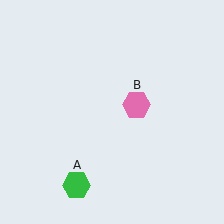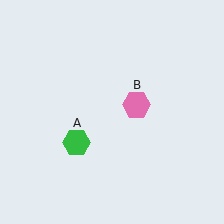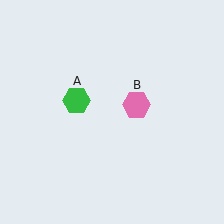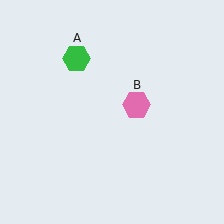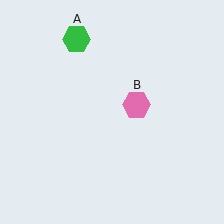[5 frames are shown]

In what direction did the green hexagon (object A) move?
The green hexagon (object A) moved up.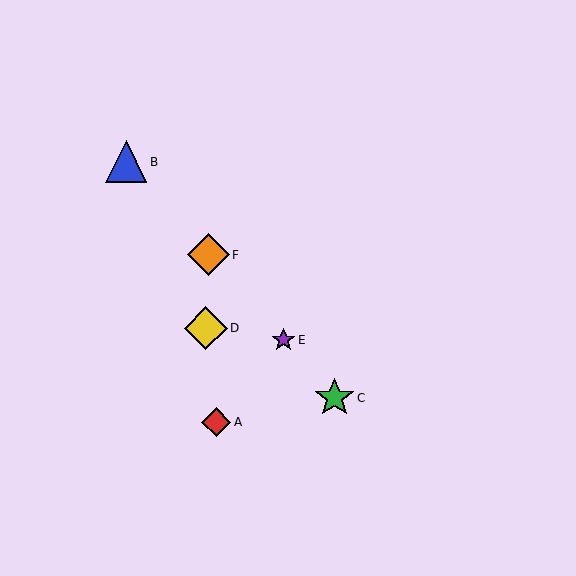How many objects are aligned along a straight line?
4 objects (B, C, E, F) are aligned along a straight line.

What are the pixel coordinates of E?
Object E is at (283, 340).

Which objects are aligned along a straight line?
Objects B, C, E, F are aligned along a straight line.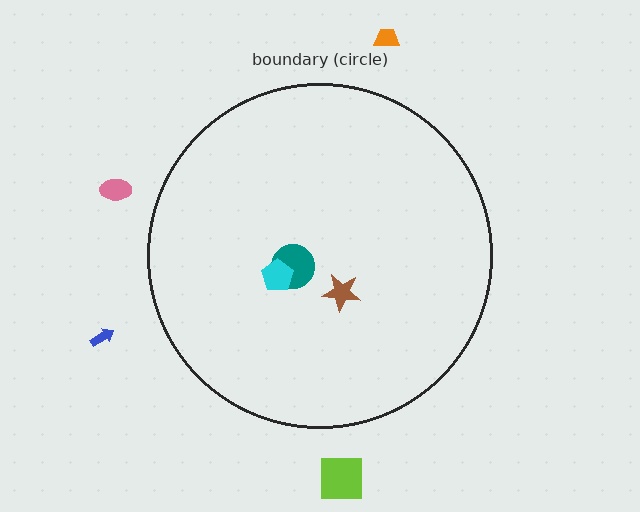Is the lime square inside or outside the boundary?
Outside.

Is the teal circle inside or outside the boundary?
Inside.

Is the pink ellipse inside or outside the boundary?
Outside.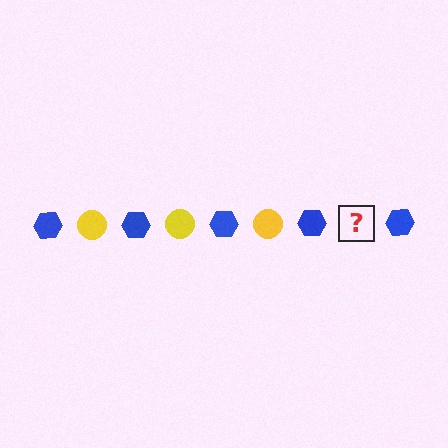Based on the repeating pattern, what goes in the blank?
The blank should be a yellow circle.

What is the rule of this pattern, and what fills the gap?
The rule is that the pattern alternates between blue hexagon and yellow circle. The gap should be filled with a yellow circle.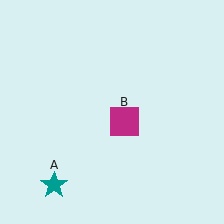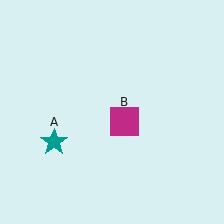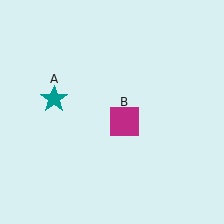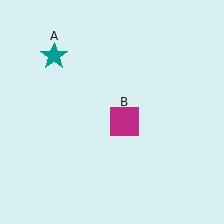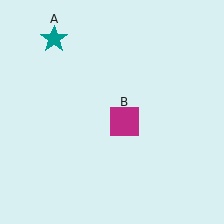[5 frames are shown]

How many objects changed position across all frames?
1 object changed position: teal star (object A).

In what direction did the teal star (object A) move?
The teal star (object A) moved up.